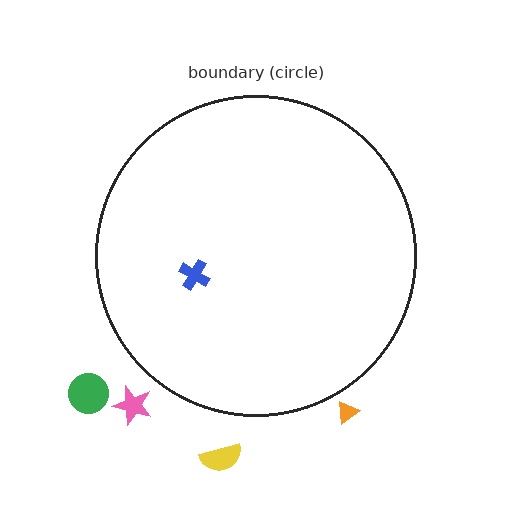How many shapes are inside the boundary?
1 inside, 4 outside.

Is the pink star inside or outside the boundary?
Outside.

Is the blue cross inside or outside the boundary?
Inside.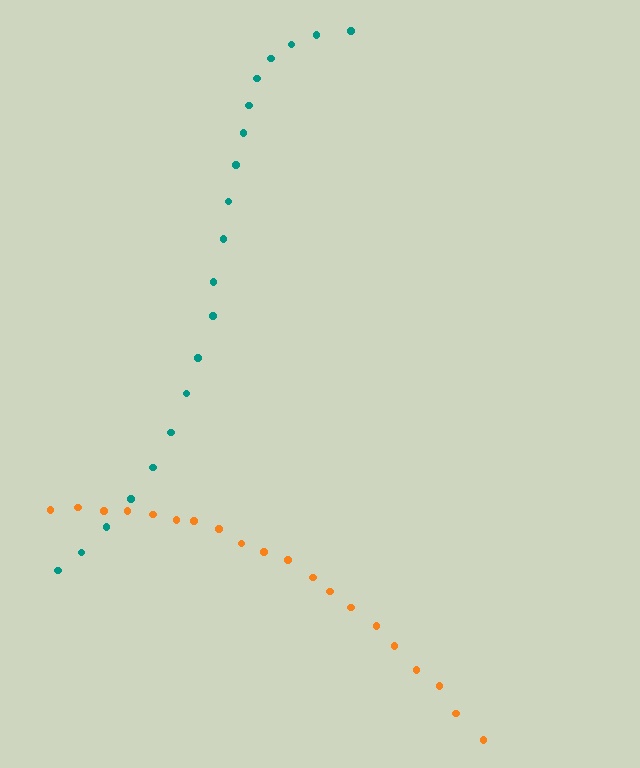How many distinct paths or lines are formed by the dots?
There are 2 distinct paths.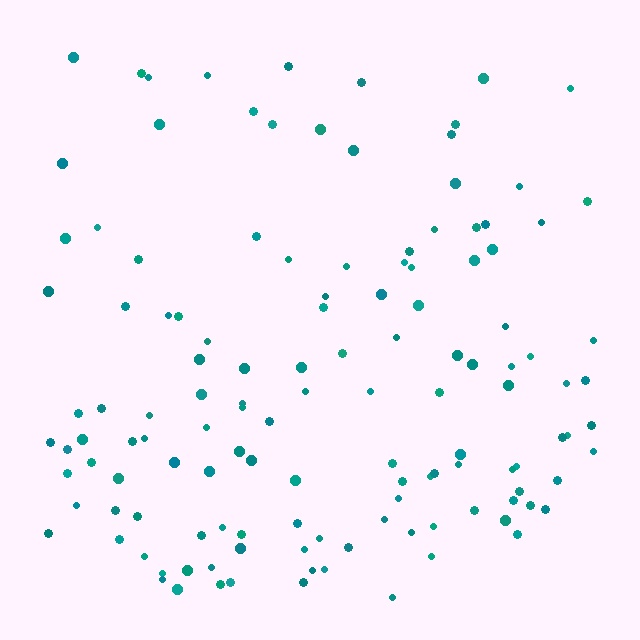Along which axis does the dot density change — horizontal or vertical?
Vertical.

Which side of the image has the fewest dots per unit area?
The top.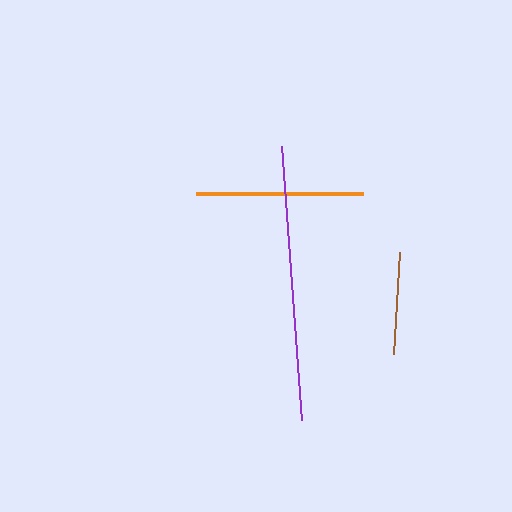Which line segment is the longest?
The purple line is the longest at approximately 275 pixels.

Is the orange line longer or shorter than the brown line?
The orange line is longer than the brown line.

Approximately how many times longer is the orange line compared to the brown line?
The orange line is approximately 1.6 times the length of the brown line.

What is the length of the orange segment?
The orange segment is approximately 167 pixels long.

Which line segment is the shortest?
The brown line is the shortest at approximately 102 pixels.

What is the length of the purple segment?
The purple segment is approximately 275 pixels long.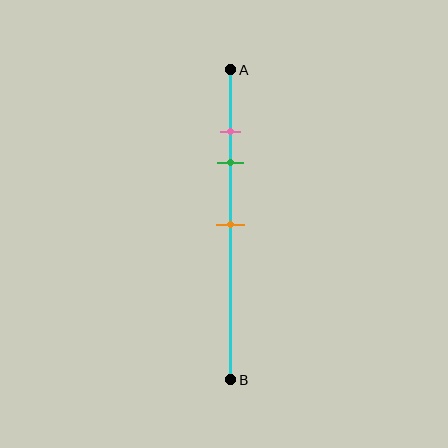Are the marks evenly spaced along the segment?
No, the marks are not evenly spaced.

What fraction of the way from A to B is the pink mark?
The pink mark is approximately 20% (0.2) of the way from A to B.